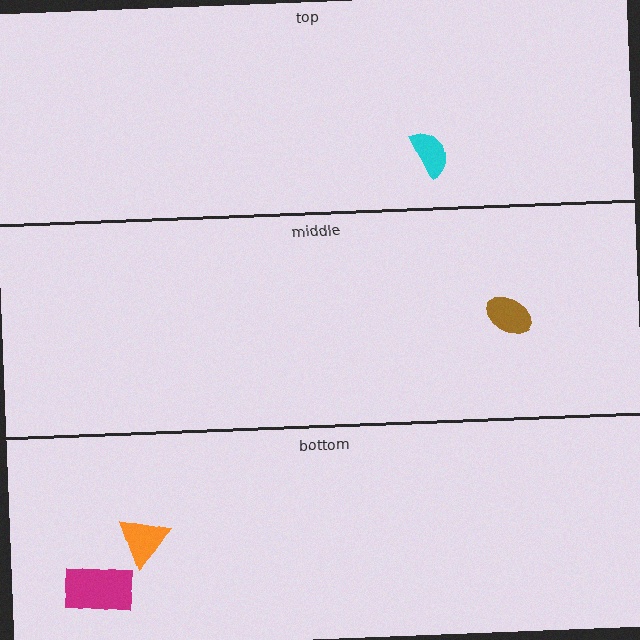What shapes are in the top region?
The cyan semicircle.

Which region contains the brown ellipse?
The middle region.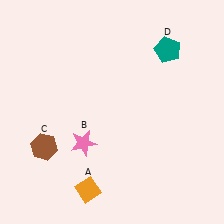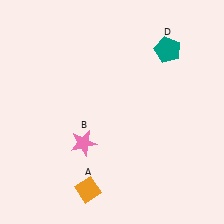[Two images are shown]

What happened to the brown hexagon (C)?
The brown hexagon (C) was removed in Image 2. It was in the bottom-left area of Image 1.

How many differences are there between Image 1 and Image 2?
There is 1 difference between the two images.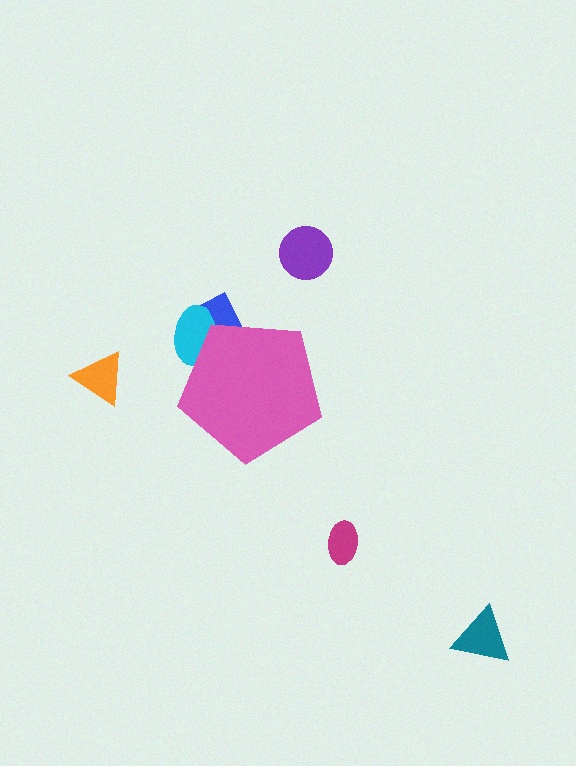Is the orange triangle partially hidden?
No, the orange triangle is fully visible.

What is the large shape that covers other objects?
A pink pentagon.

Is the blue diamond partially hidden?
Yes, the blue diamond is partially hidden behind the pink pentagon.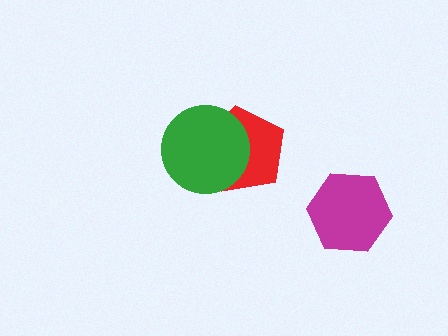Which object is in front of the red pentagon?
The green circle is in front of the red pentagon.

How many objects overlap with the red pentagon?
1 object overlaps with the red pentagon.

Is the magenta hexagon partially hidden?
No, no other shape covers it.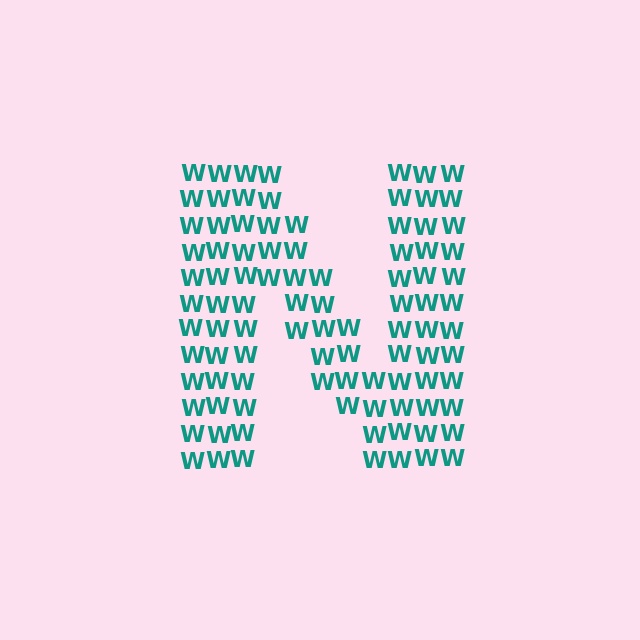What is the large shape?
The large shape is the letter N.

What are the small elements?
The small elements are letter W's.